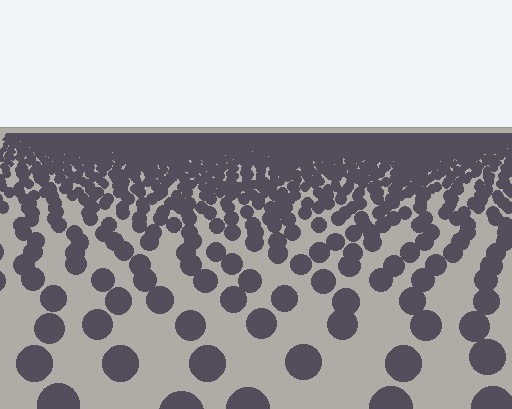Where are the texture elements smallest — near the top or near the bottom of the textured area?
Near the top.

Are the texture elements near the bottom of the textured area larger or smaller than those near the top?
Larger. Near the bottom, elements are closer to the viewer and appear at a bigger on-screen size.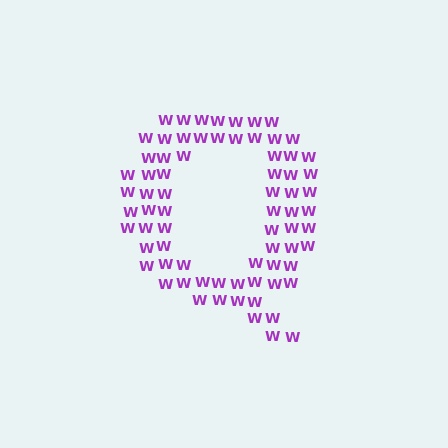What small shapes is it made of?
It is made of small letter W's.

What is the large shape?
The large shape is the letter Q.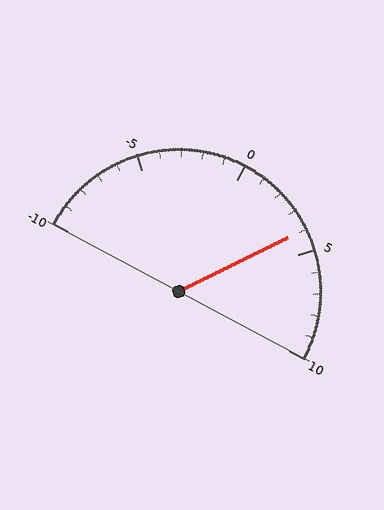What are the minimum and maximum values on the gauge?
The gauge ranges from -10 to 10.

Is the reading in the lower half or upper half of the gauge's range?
The reading is in the upper half of the range (-10 to 10).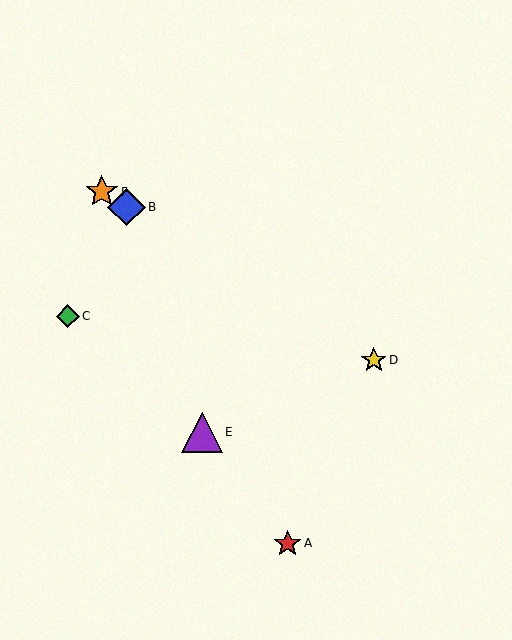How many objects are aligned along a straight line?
3 objects (B, D, F) are aligned along a straight line.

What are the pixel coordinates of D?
Object D is at (374, 360).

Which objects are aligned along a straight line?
Objects B, D, F are aligned along a straight line.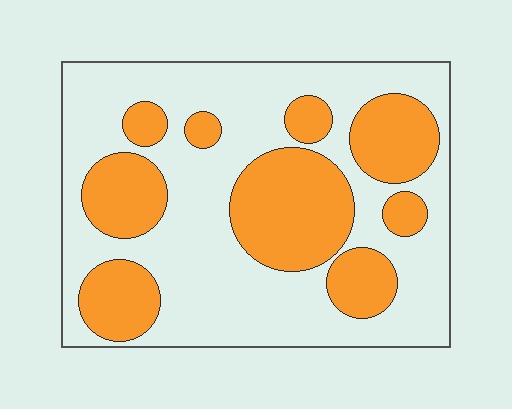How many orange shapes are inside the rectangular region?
9.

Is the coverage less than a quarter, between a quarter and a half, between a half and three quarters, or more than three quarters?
Between a quarter and a half.